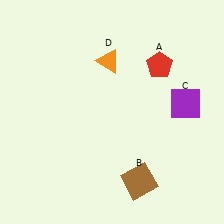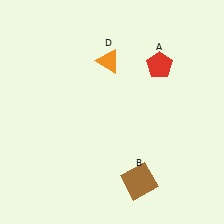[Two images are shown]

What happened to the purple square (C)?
The purple square (C) was removed in Image 2. It was in the top-right area of Image 1.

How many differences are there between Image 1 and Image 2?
There is 1 difference between the two images.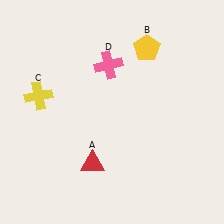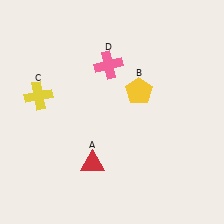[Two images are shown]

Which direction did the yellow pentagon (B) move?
The yellow pentagon (B) moved down.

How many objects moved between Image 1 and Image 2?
1 object moved between the two images.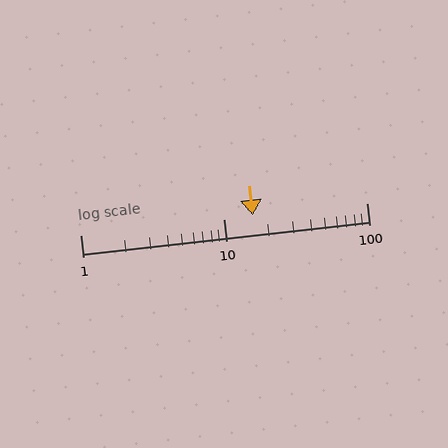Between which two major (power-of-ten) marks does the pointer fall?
The pointer is between 10 and 100.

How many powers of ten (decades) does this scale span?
The scale spans 2 decades, from 1 to 100.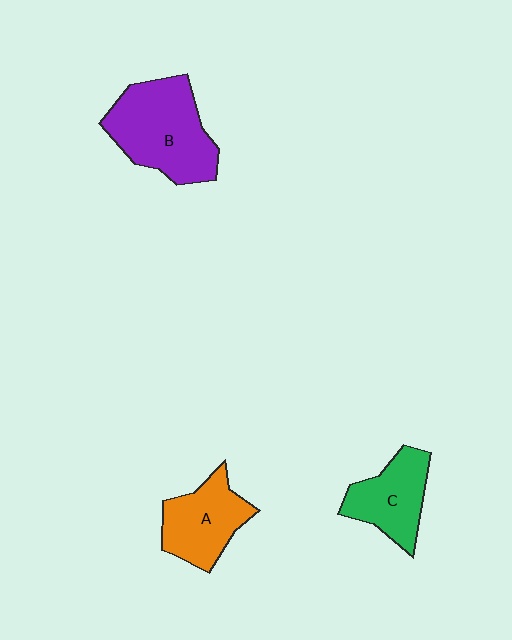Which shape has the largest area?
Shape B (purple).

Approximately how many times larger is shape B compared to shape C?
Approximately 1.5 times.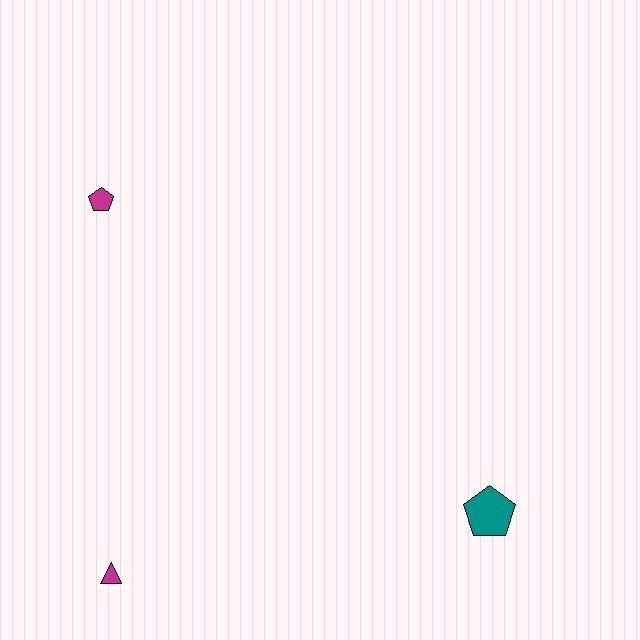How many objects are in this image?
There are 3 objects.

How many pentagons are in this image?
There are 2 pentagons.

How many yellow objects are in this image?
There are no yellow objects.